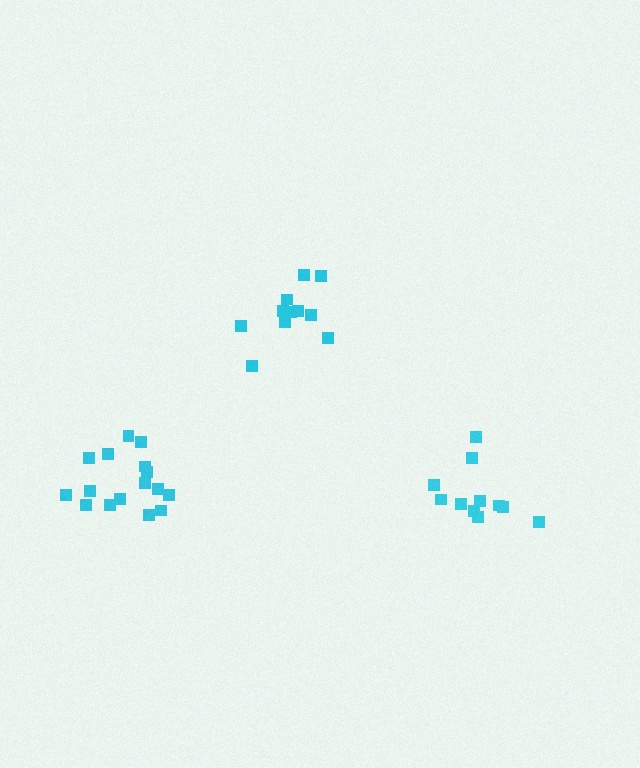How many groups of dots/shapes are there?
There are 3 groups.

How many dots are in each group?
Group 1: 11 dots, Group 2: 11 dots, Group 3: 16 dots (38 total).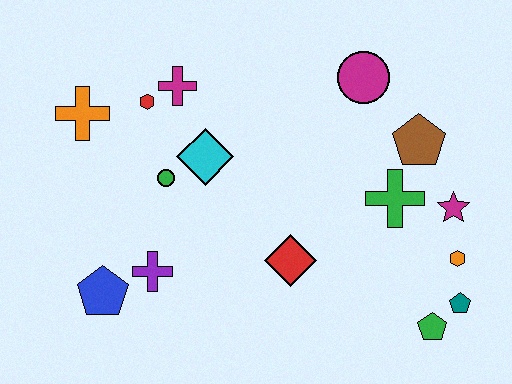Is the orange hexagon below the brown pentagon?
Yes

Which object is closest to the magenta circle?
The brown pentagon is closest to the magenta circle.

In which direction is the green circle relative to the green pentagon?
The green circle is to the left of the green pentagon.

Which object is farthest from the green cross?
The orange cross is farthest from the green cross.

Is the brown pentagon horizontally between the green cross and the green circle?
No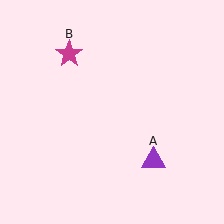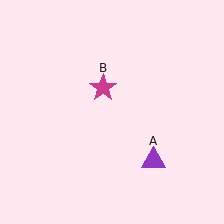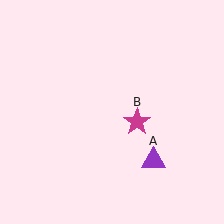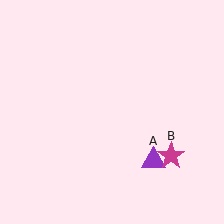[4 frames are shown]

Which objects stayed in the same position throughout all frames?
Purple triangle (object A) remained stationary.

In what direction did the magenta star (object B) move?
The magenta star (object B) moved down and to the right.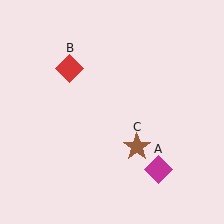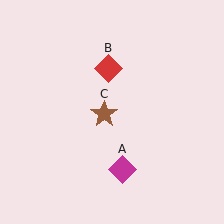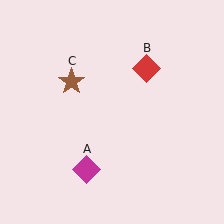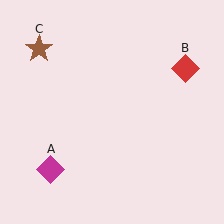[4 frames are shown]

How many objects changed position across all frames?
3 objects changed position: magenta diamond (object A), red diamond (object B), brown star (object C).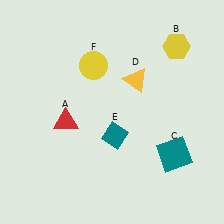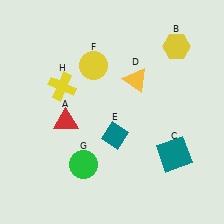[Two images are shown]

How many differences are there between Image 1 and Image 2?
There are 2 differences between the two images.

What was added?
A green circle (G), a yellow cross (H) were added in Image 2.